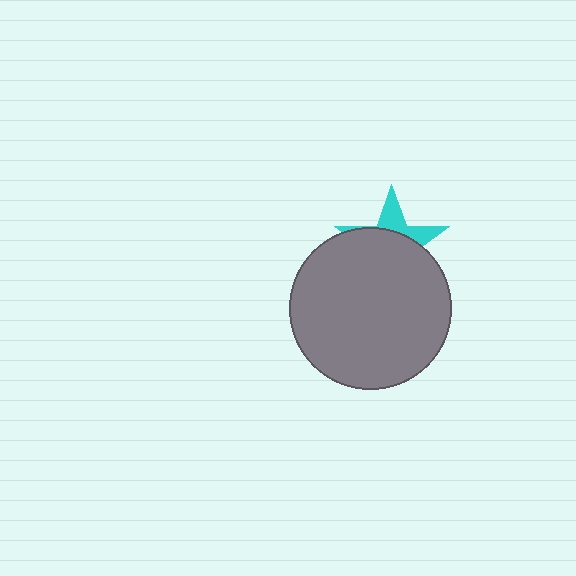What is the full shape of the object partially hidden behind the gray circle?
The partially hidden object is a cyan star.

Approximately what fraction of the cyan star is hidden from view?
Roughly 68% of the cyan star is hidden behind the gray circle.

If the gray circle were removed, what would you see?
You would see the complete cyan star.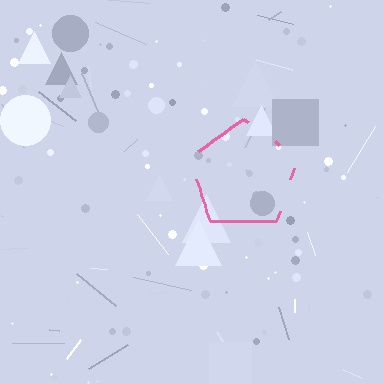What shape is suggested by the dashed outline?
The dashed outline suggests a pentagon.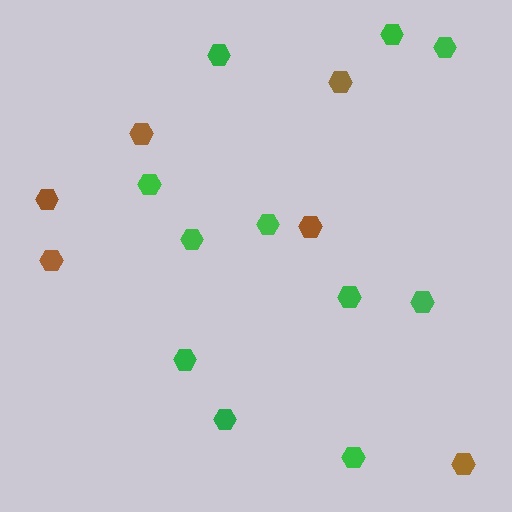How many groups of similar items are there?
There are 2 groups: one group of green hexagons (11) and one group of brown hexagons (6).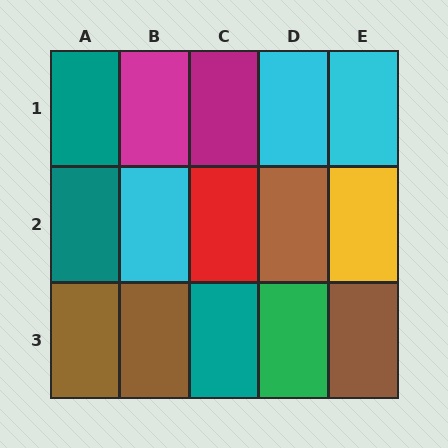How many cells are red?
1 cell is red.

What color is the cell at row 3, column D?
Green.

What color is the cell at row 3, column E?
Brown.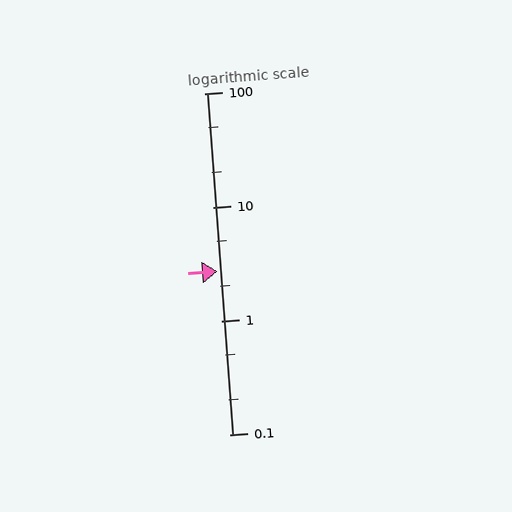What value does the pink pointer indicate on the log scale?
The pointer indicates approximately 2.7.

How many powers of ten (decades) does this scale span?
The scale spans 3 decades, from 0.1 to 100.